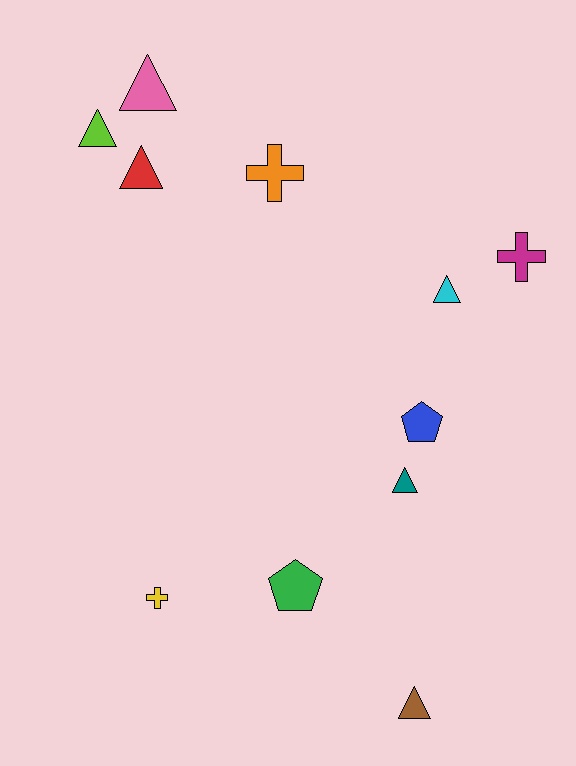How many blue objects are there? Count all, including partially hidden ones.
There is 1 blue object.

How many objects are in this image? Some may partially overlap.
There are 11 objects.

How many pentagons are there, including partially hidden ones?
There are 2 pentagons.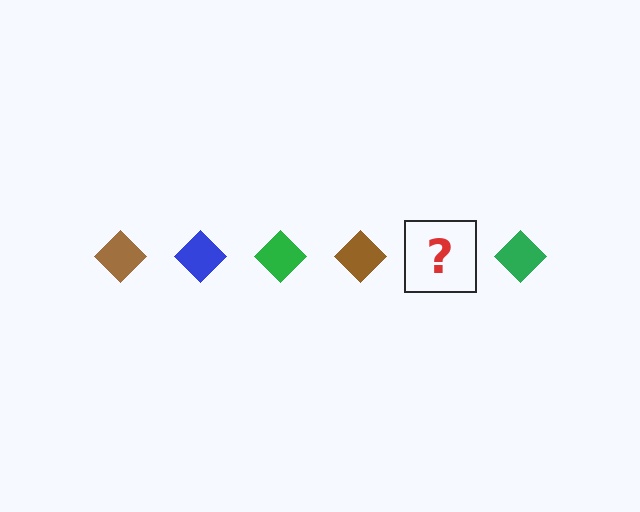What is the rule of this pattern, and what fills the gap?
The rule is that the pattern cycles through brown, blue, green diamonds. The gap should be filled with a blue diamond.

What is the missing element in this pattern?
The missing element is a blue diamond.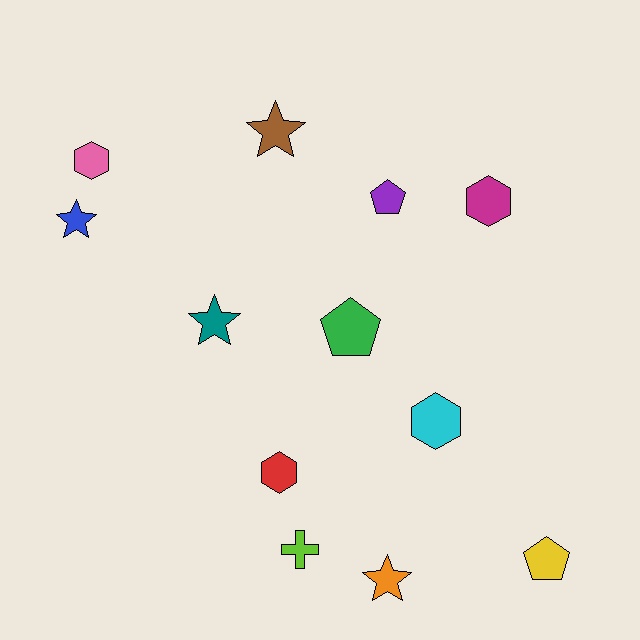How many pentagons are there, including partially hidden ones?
There are 3 pentagons.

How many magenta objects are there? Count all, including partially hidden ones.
There is 1 magenta object.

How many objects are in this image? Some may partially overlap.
There are 12 objects.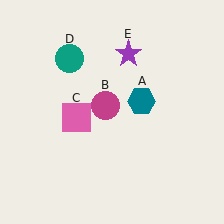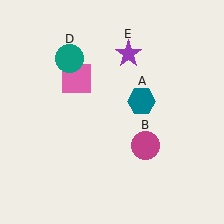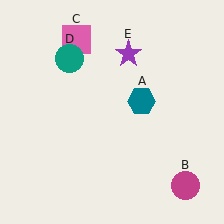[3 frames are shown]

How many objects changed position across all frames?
2 objects changed position: magenta circle (object B), pink square (object C).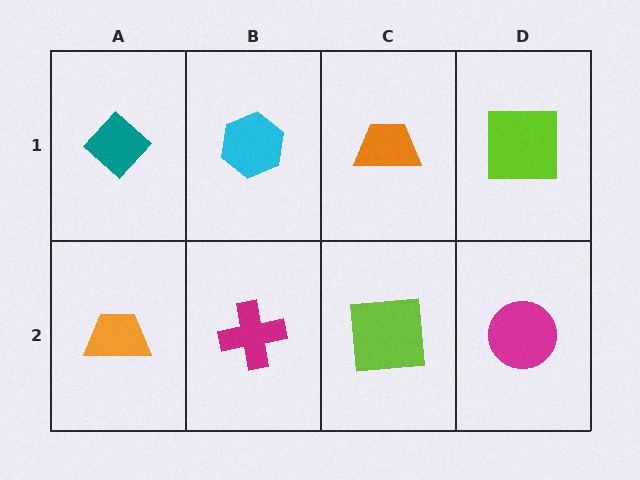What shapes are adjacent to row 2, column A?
A teal diamond (row 1, column A), a magenta cross (row 2, column B).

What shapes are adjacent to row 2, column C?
An orange trapezoid (row 1, column C), a magenta cross (row 2, column B), a magenta circle (row 2, column D).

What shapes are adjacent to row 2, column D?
A lime square (row 1, column D), a lime square (row 2, column C).